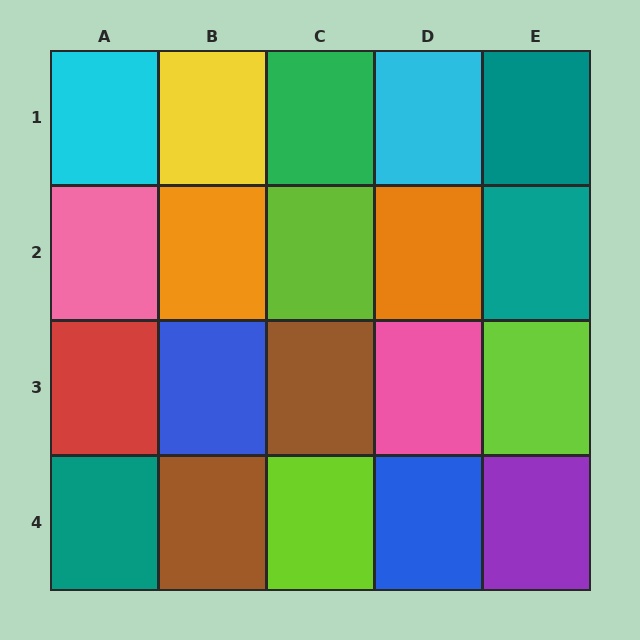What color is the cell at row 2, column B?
Orange.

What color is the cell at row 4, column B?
Brown.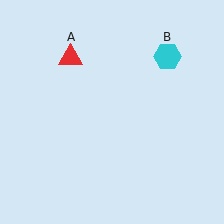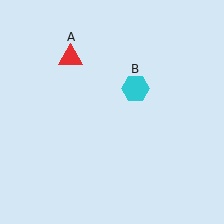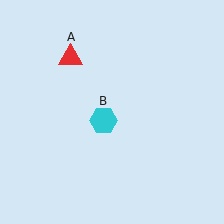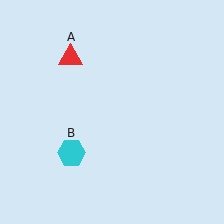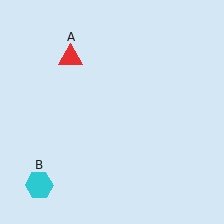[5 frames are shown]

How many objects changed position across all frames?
1 object changed position: cyan hexagon (object B).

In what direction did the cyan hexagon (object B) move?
The cyan hexagon (object B) moved down and to the left.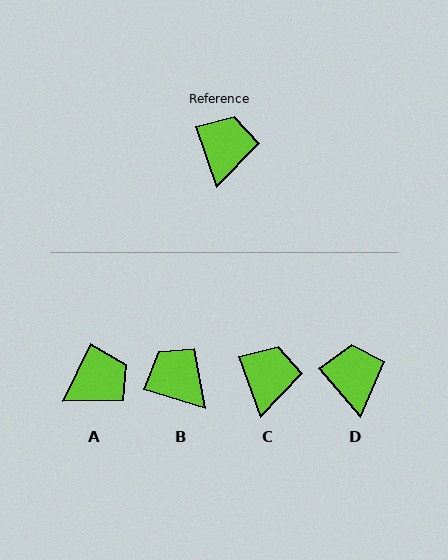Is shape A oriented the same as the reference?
No, it is off by about 46 degrees.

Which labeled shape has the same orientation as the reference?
C.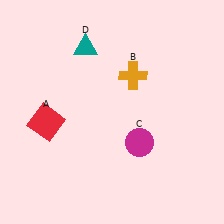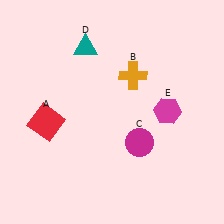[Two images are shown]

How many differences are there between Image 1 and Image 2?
There is 1 difference between the two images.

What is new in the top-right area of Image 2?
A magenta hexagon (E) was added in the top-right area of Image 2.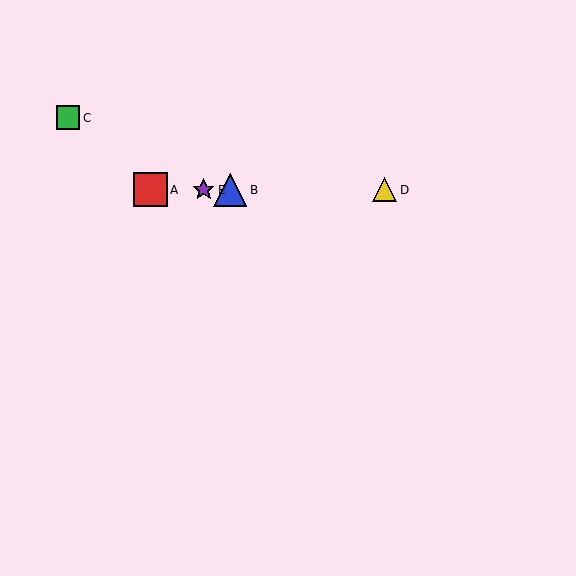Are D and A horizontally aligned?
Yes, both are at y≈190.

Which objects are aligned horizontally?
Objects A, B, D, E are aligned horizontally.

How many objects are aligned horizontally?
4 objects (A, B, D, E) are aligned horizontally.